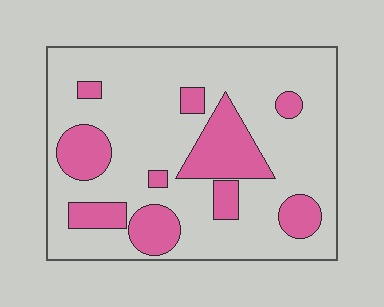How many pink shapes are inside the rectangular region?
10.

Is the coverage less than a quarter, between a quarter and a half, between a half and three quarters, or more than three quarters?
Less than a quarter.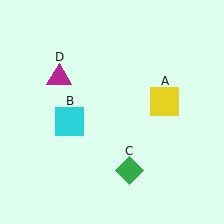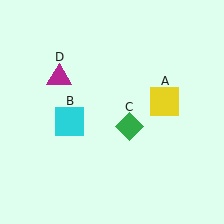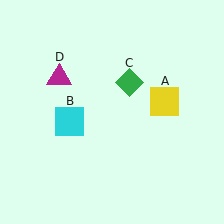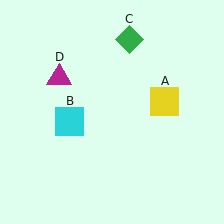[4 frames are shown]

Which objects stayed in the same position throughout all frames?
Yellow square (object A) and cyan square (object B) and magenta triangle (object D) remained stationary.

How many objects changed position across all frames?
1 object changed position: green diamond (object C).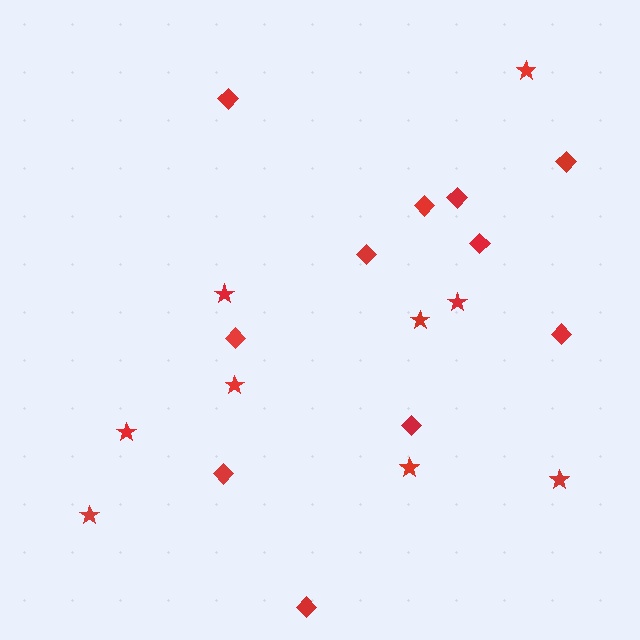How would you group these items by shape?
There are 2 groups: one group of diamonds (11) and one group of stars (9).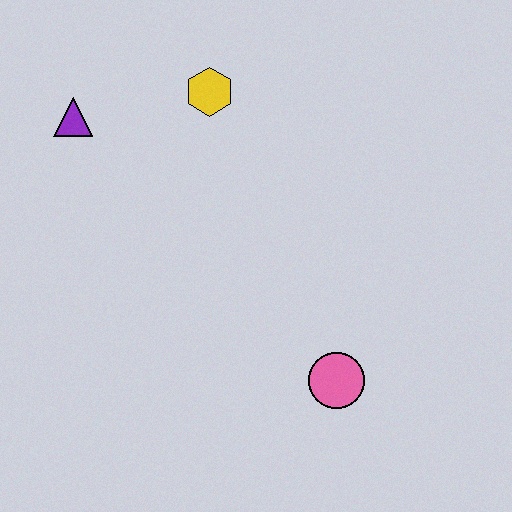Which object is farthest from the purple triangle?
The pink circle is farthest from the purple triangle.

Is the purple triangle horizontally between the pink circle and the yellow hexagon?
No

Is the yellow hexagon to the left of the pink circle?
Yes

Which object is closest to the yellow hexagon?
The purple triangle is closest to the yellow hexagon.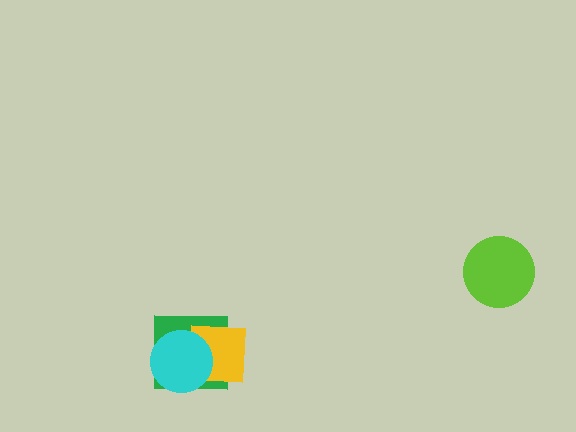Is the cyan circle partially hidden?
No, no other shape covers it.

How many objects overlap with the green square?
2 objects overlap with the green square.